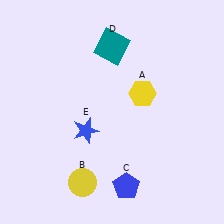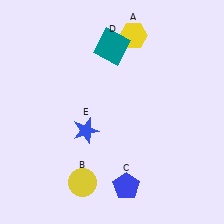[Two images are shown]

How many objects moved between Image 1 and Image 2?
1 object moved between the two images.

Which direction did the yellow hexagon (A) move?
The yellow hexagon (A) moved up.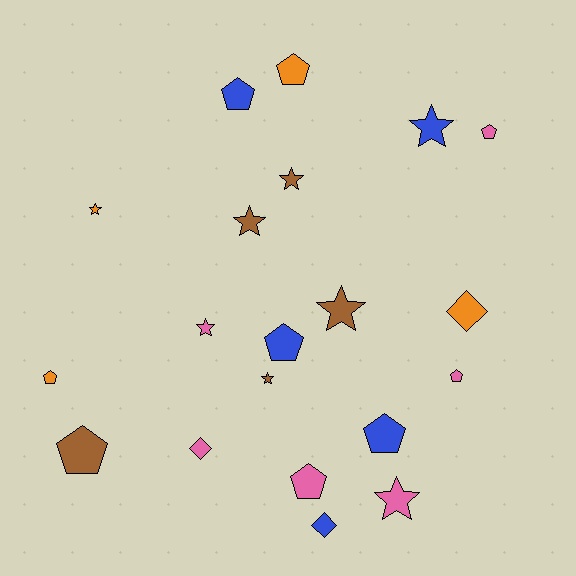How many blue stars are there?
There is 1 blue star.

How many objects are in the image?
There are 20 objects.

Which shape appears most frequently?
Pentagon, with 9 objects.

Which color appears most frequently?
Pink, with 6 objects.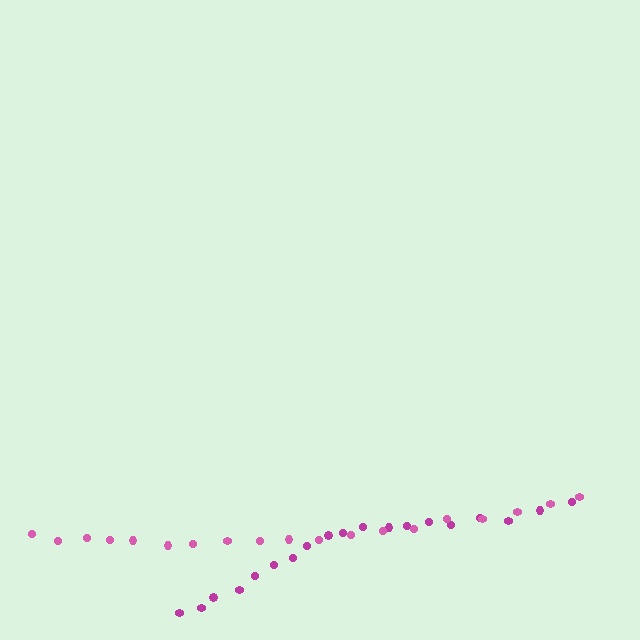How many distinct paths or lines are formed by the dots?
There are 2 distinct paths.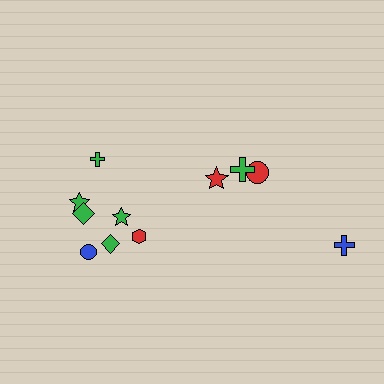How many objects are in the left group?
There are 7 objects.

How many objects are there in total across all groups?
There are 11 objects.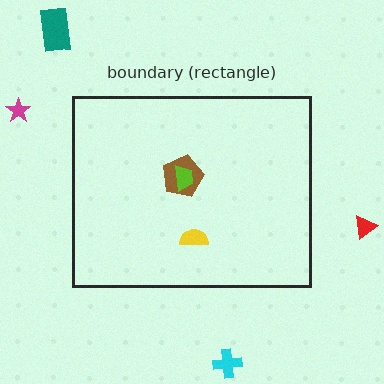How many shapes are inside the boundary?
3 inside, 4 outside.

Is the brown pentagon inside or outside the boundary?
Inside.